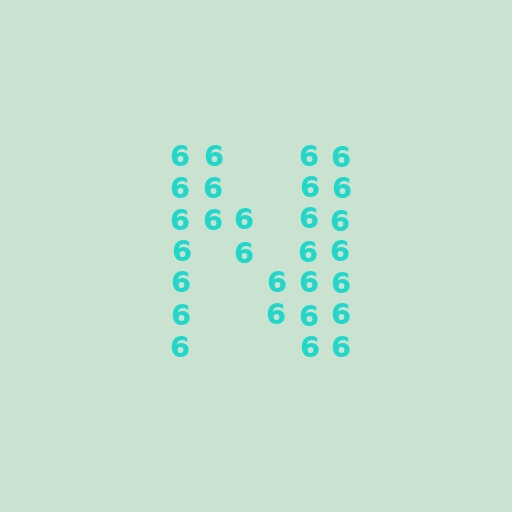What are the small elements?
The small elements are digit 6's.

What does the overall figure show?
The overall figure shows the letter N.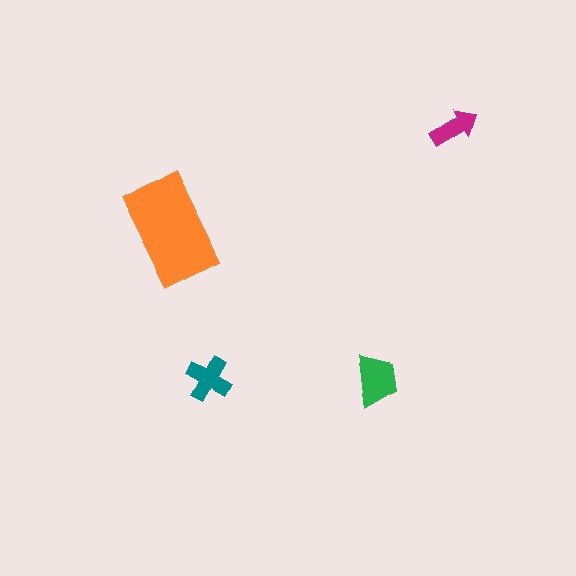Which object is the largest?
The orange rectangle.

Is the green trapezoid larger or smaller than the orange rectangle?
Smaller.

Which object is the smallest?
The magenta arrow.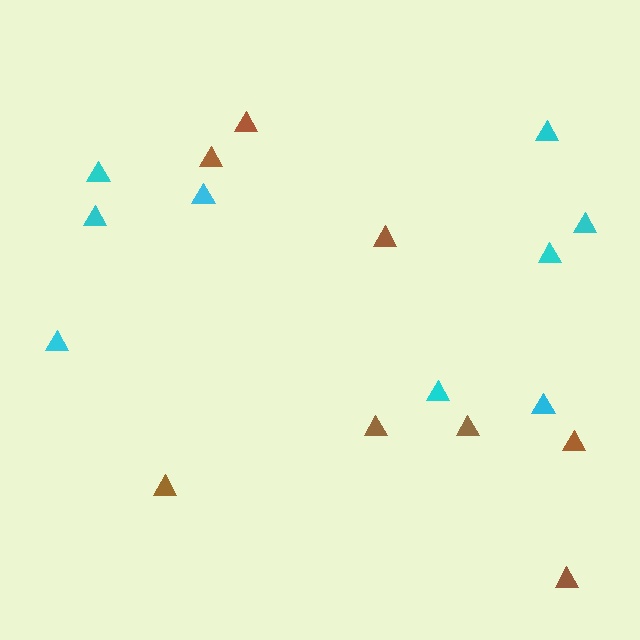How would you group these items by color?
There are 2 groups: one group of cyan triangles (9) and one group of brown triangles (8).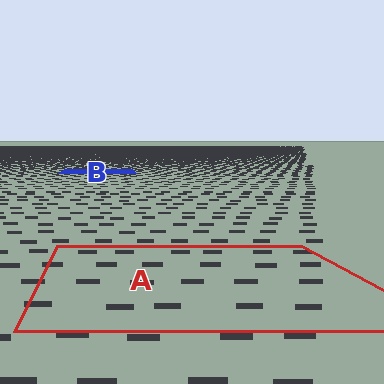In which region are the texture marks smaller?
The texture marks are smaller in region B, because it is farther away.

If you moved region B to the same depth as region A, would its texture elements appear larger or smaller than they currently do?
They would appear larger. At a closer depth, the same texture elements are projected at a bigger on-screen size.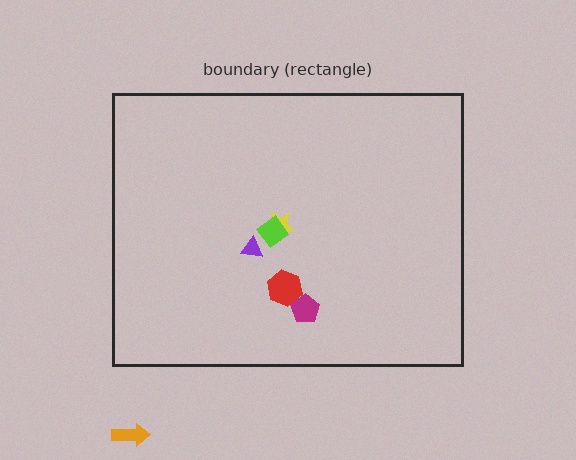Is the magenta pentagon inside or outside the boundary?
Inside.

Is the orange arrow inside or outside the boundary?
Outside.